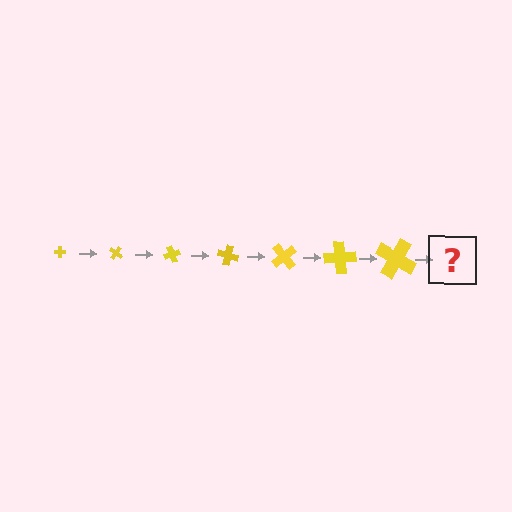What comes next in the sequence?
The next element should be a cross, larger than the previous one and rotated 245 degrees from the start.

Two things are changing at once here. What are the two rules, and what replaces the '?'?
The two rules are that the cross grows larger each step and it rotates 35 degrees each step. The '?' should be a cross, larger than the previous one and rotated 245 degrees from the start.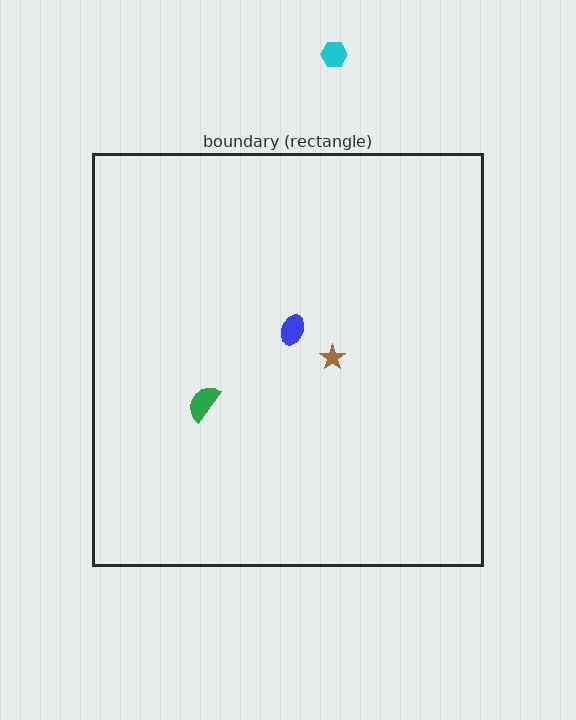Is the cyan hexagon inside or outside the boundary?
Outside.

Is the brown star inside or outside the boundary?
Inside.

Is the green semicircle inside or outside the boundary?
Inside.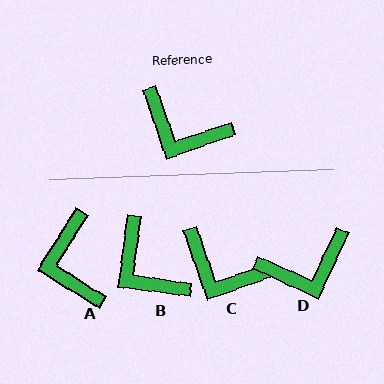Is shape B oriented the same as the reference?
No, it is off by about 27 degrees.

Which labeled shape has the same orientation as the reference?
C.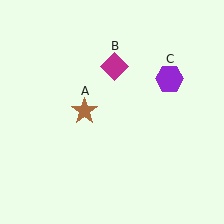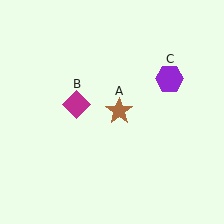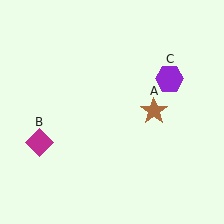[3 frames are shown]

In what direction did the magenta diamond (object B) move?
The magenta diamond (object B) moved down and to the left.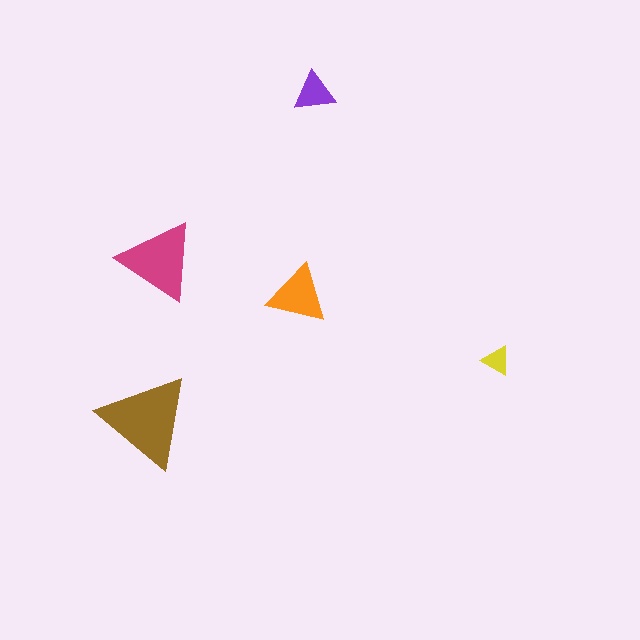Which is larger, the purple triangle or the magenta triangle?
The magenta one.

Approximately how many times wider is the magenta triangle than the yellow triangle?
About 2.5 times wider.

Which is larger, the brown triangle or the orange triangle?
The brown one.